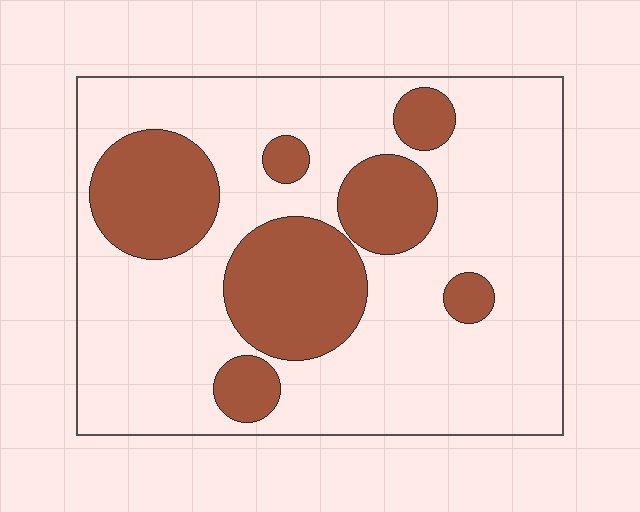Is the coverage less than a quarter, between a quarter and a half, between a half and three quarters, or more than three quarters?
Between a quarter and a half.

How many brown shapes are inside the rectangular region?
7.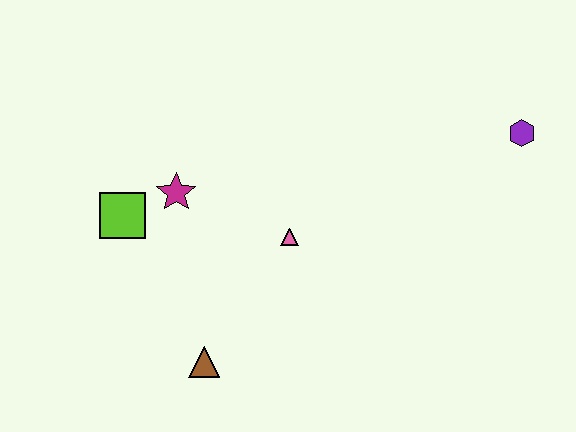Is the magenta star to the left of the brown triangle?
Yes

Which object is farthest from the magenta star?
The purple hexagon is farthest from the magenta star.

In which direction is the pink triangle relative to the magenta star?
The pink triangle is to the right of the magenta star.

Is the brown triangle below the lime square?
Yes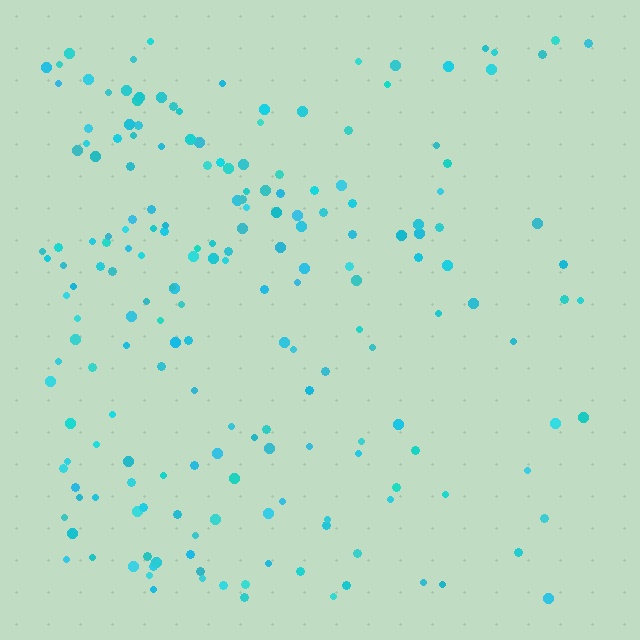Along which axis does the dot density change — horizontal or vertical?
Horizontal.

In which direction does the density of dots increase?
From right to left, with the left side densest.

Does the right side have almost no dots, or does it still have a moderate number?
Still a moderate number, just noticeably fewer than the left.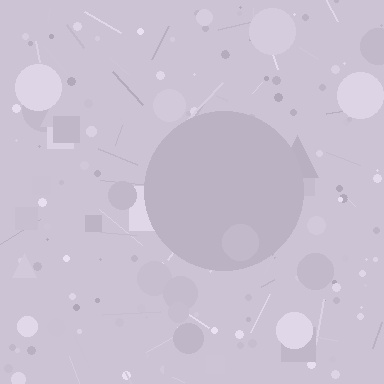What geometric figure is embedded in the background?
A circle is embedded in the background.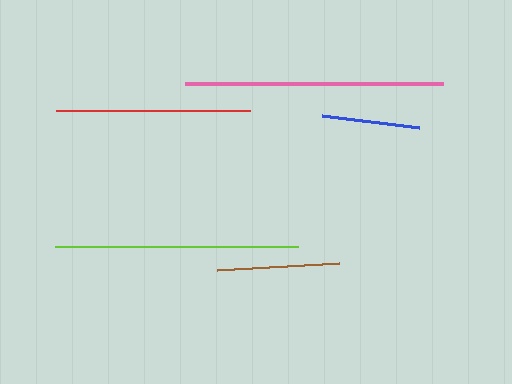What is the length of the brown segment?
The brown segment is approximately 122 pixels long.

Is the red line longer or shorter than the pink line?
The pink line is longer than the red line.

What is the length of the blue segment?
The blue segment is approximately 98 pixels long.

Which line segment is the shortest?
The blue line is the shortest at approximately 98 pixels.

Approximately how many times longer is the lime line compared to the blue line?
The lime line is approximately 2.5 times the length of the blue line.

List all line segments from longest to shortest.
From longest to shortest: pink, lime, red, brown, blue.